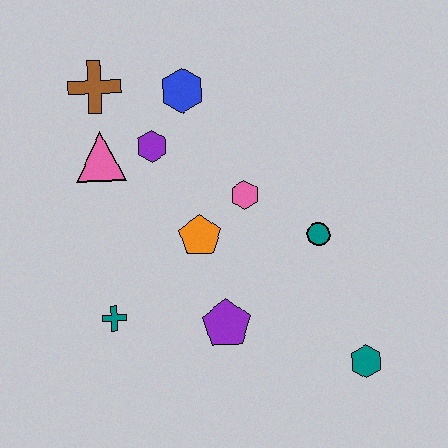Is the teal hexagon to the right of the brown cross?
Yes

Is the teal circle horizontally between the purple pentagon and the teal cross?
No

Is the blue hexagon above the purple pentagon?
Yes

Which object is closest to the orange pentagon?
The pink hexagon is closest to the orange pentagon.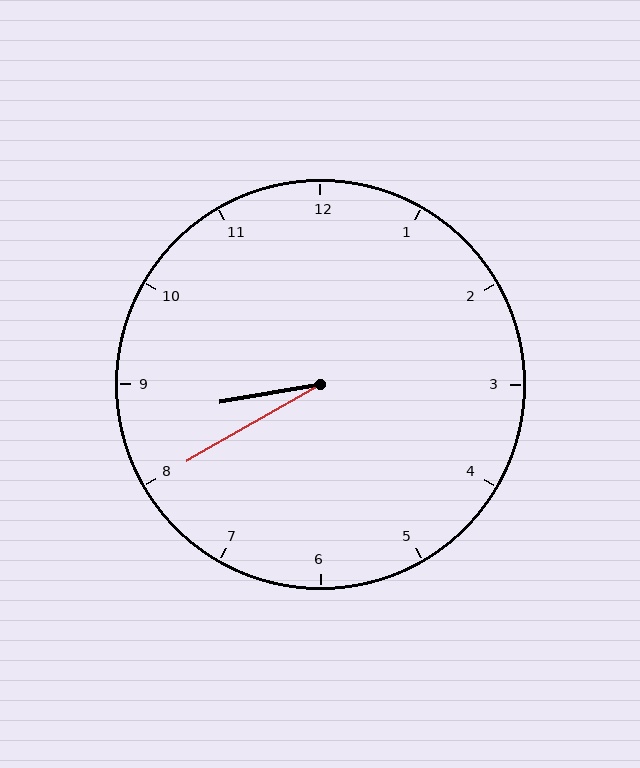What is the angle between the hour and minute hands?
Approximately 20 degrees.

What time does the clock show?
8:40.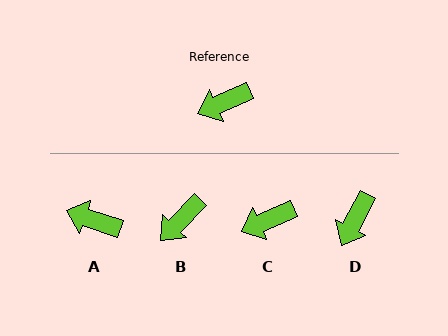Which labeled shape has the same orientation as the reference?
C.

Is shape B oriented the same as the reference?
No, it is off by about 22 degrees.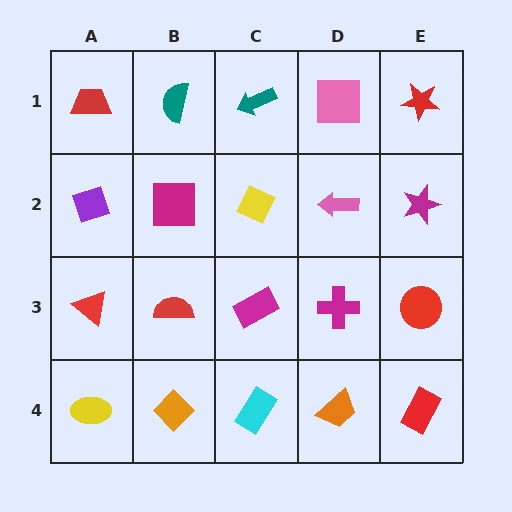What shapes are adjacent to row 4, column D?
A magenta cross (row 3, column D), a cyan rectangle (row 4, column C), a red rectangle (row 4, column E).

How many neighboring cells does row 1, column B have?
3.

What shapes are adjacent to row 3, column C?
A yellow diamond (row 2, column C), a cyan rectangle (row 4, column C), a red semicircle (row 3, column B), a magenta cross (row 3, column D).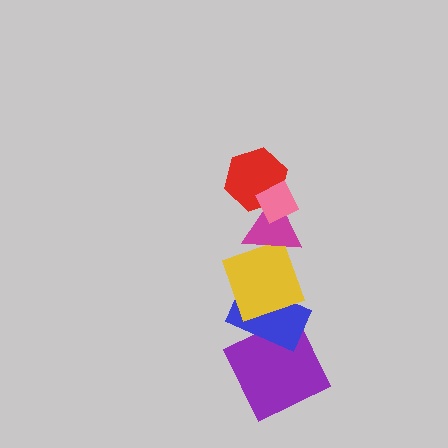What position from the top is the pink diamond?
The pink diamond is 1st from the top.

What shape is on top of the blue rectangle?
The yellow square is on top of the blue rectangle.